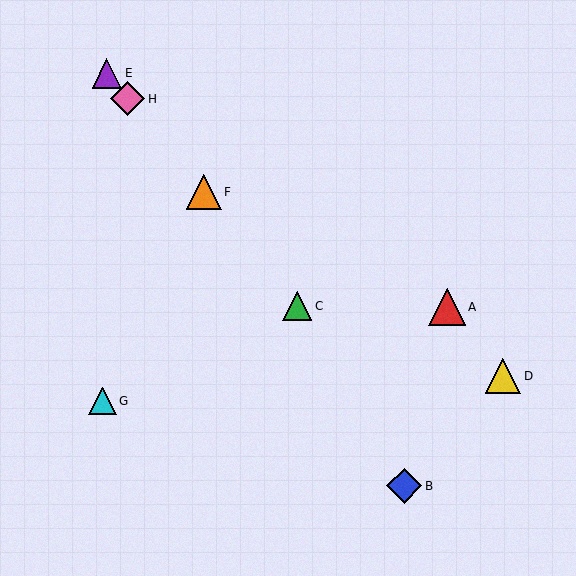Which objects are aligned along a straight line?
Objects C, E, F, H are aligned along a straight line.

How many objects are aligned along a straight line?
4 objects (C, E, F, H) are aligned along a straight line.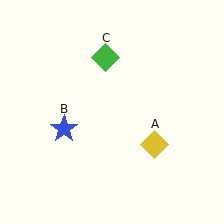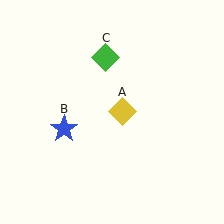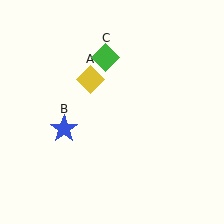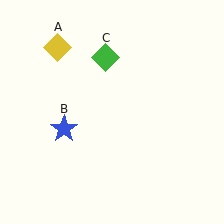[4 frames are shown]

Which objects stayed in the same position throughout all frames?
Blue star (object B) and green diamond (object C) remained stationary.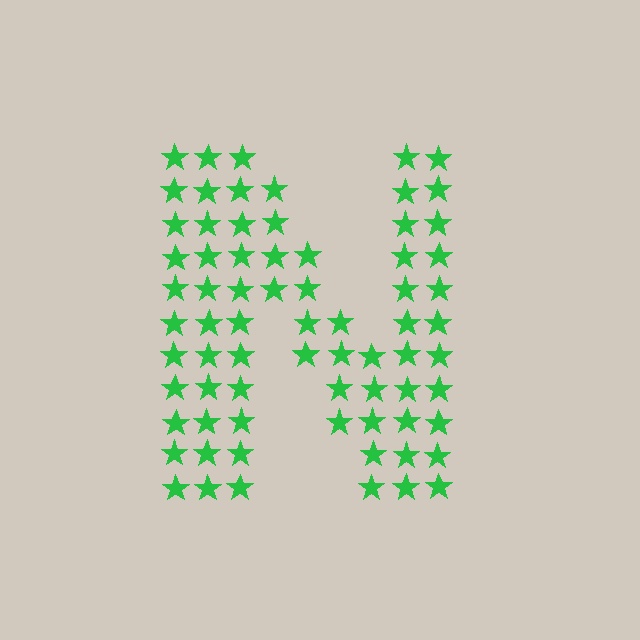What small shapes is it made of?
It is made of small stars.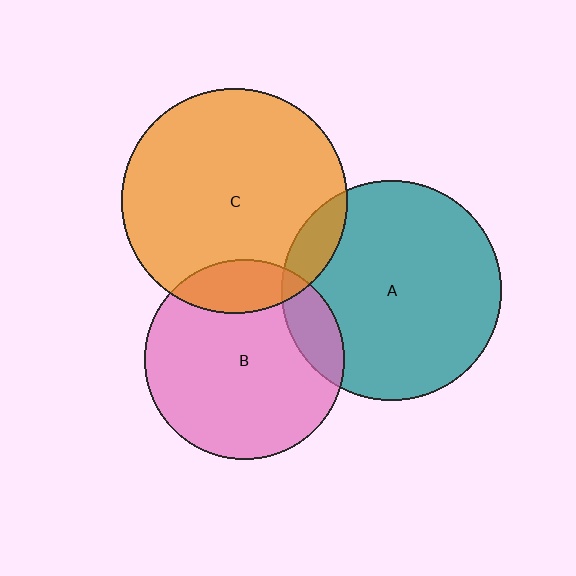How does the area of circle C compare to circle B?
Approximately 1.3 times.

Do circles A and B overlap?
Yes.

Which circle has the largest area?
Circle C (orange).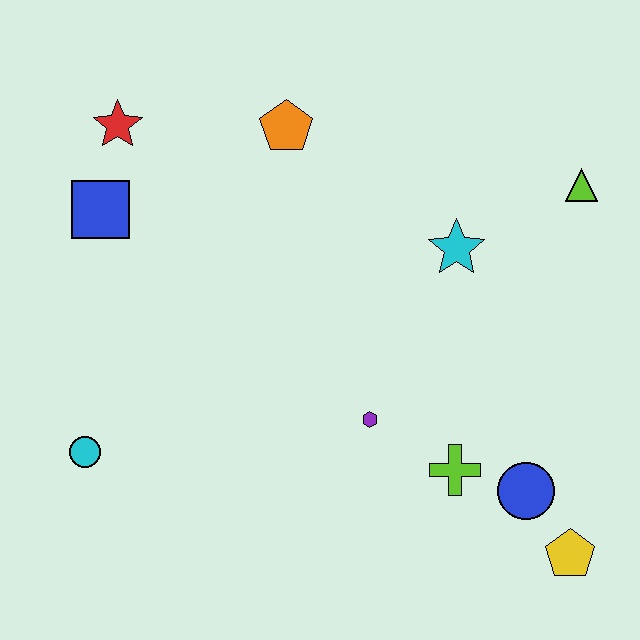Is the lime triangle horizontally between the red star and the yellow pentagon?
No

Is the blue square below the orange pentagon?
Yes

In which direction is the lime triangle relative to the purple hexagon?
The lime triangle is above the purple hexagon.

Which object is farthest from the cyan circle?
The lime triangle is farthest from the cyan circle.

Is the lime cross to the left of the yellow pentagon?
Yes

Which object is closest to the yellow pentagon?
The blue circle is closest to the yellow pentagon.